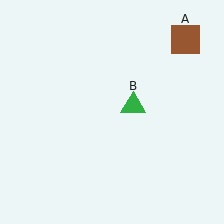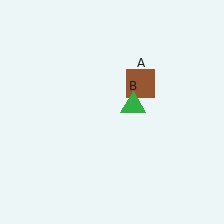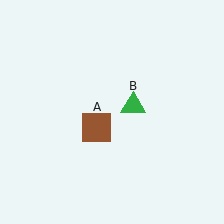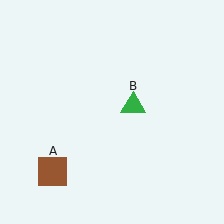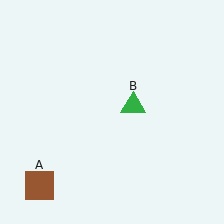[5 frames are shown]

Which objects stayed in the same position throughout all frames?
Green triangle (object B) remained stationary.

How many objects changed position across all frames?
1 object changed position: brown square (object A).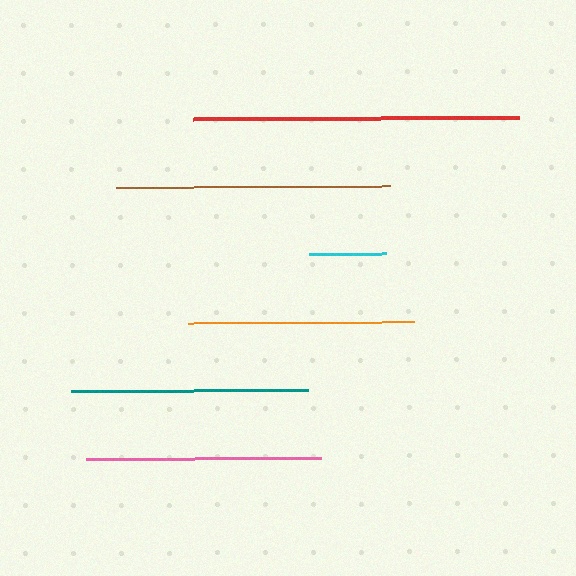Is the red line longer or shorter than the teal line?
The red line is longer than the teal line.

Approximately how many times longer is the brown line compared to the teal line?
The brown line is approximately 1.2 times the length of the teal line.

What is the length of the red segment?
The red segment is approximately 327 pixels long.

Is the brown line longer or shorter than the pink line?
The brown line is longer than the pink line.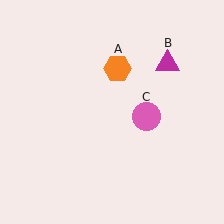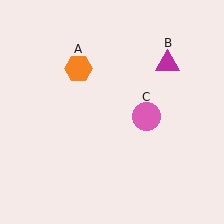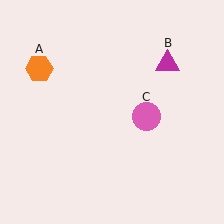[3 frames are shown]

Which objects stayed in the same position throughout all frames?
Magenta triangle (object B) and pink circle (object C) remained stationary.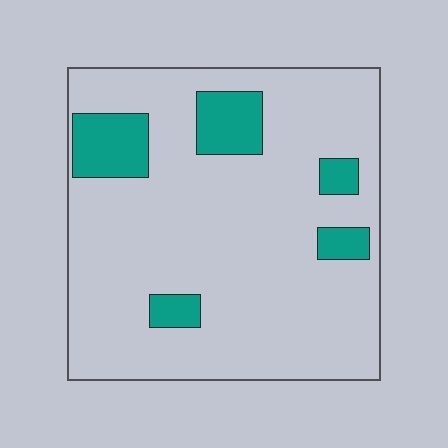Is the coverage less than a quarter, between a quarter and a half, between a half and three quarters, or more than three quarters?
Less than a quarter.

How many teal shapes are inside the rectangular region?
5.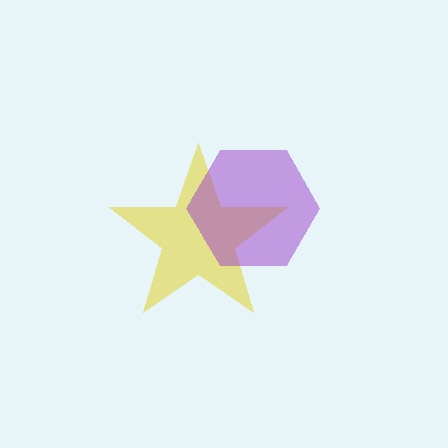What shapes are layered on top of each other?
The layered shapes are: a yellow star, a purple hexagon.